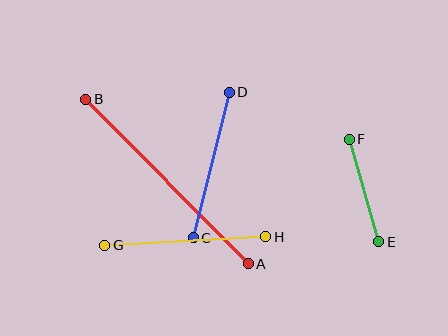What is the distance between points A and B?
The distance is approximately 231 pixels.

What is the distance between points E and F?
The distance is approximately 107 pixels.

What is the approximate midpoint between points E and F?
The midpoint is at approximately (364, 191) pixels.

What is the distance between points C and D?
The distance is approximately 150 pixels.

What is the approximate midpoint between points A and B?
The midpoint is at approximately (167, 182) pixels.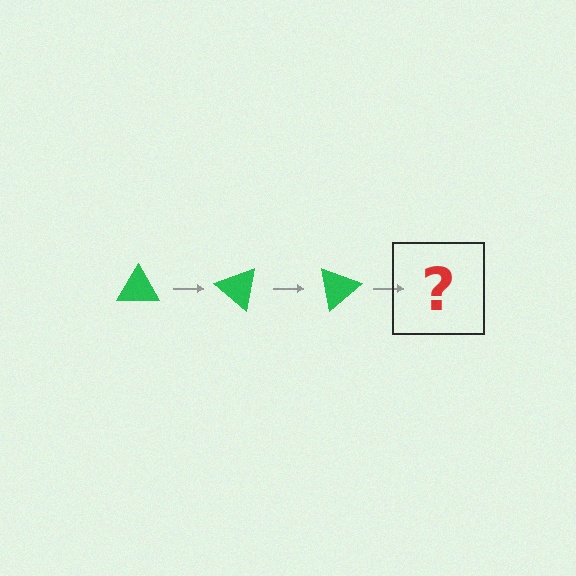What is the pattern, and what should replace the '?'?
The pattern is that the triangle rotates 40 degrees each step. The '?' should be a green triangle rotated 120 degrees.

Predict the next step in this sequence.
The next step is a green triangle rotated 120 degrees.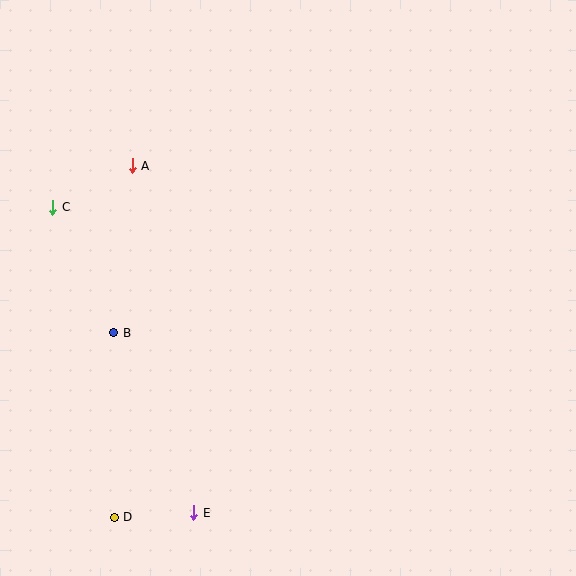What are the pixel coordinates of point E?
Point E is at (194, 513).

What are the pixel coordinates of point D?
Point D is at (114, 517).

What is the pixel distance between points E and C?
The distance between E and C is 336 pixels.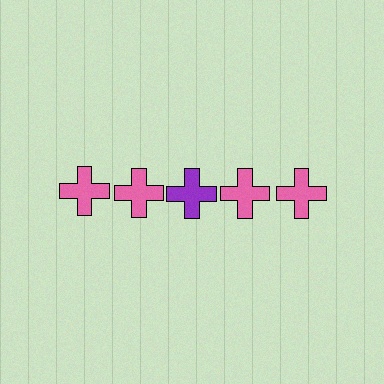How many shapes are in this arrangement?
There are 5 shapes arranged in a grid pattern.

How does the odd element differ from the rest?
It has a different color: purple instead of pink.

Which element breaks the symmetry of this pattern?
The purple cross in the top row, center column breaks the symmetry. All other shapes are pink crosses.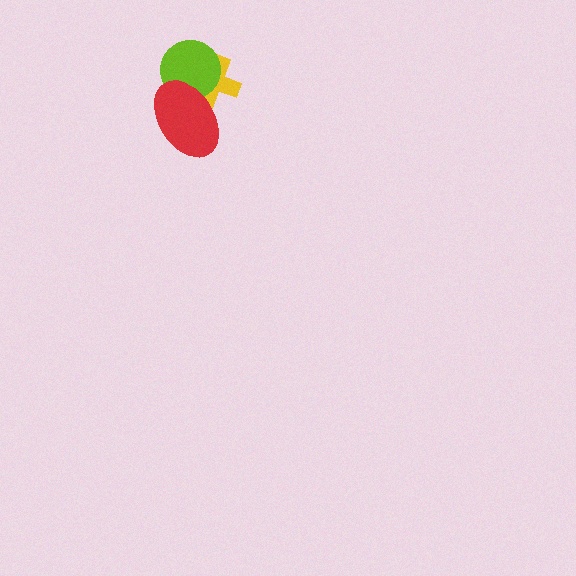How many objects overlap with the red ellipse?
2 objects overlap with the red ellipse.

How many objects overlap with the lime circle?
2 objects overlap with the lime circle.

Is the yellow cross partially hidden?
Yes, it is partially covered by another shape.